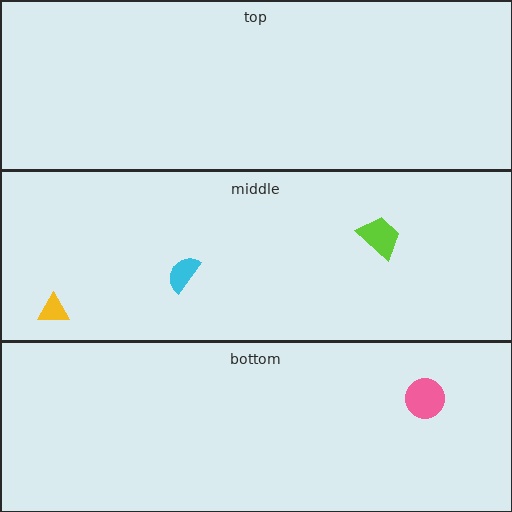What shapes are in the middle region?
The cyan semicircle, the yellow triangle, the lime trapezoid.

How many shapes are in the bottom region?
1.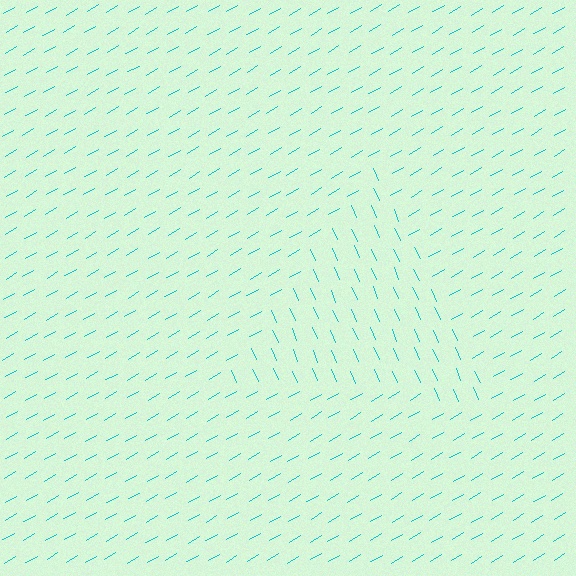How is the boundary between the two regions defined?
The boundary is defined purely by a change in line orientation (approximately 83 degrees difference). All lines are the same color and thickness.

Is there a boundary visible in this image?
Yes, there is a texture boundary formed by a change in line orientation.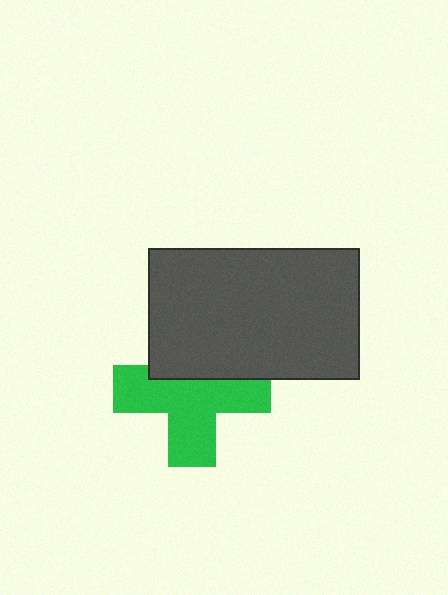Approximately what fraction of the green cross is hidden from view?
Roughly 34% of the green cross is hidden behind the dark gray rectangle.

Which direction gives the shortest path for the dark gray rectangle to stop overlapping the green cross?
Moving up gives the shortest separation.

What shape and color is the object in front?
The object in front is a dark gray rectangle.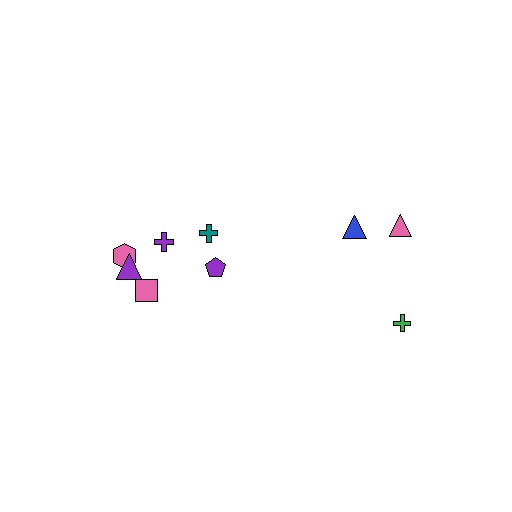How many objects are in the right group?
There are 3 objects.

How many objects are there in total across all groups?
There are 9 objects.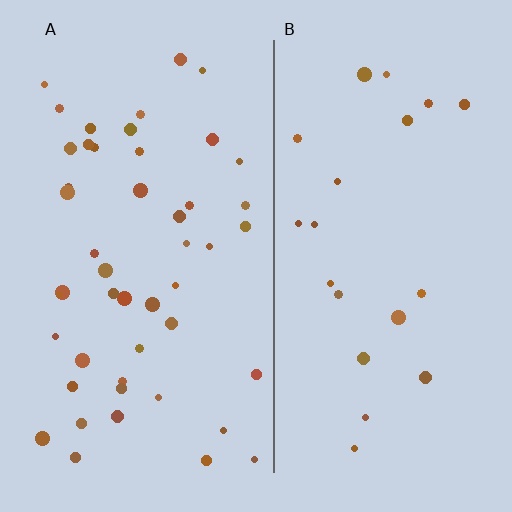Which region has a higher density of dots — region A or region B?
A (the left).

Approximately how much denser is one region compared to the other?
Approximately 2.3× — region A over region B.